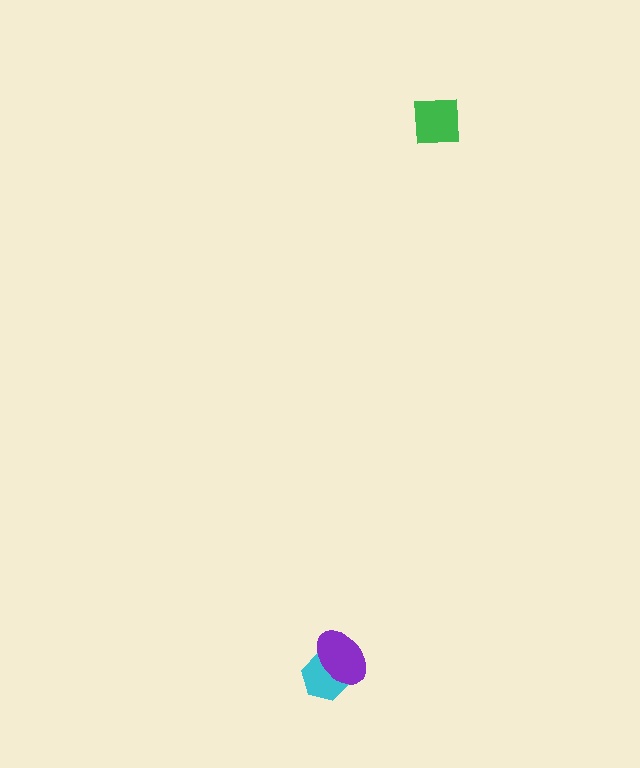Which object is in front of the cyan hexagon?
The purple ellipse is in front of the cyan hexagon.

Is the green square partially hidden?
No, no other shape covers it.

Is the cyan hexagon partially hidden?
Yes, it is partially covered by another shape.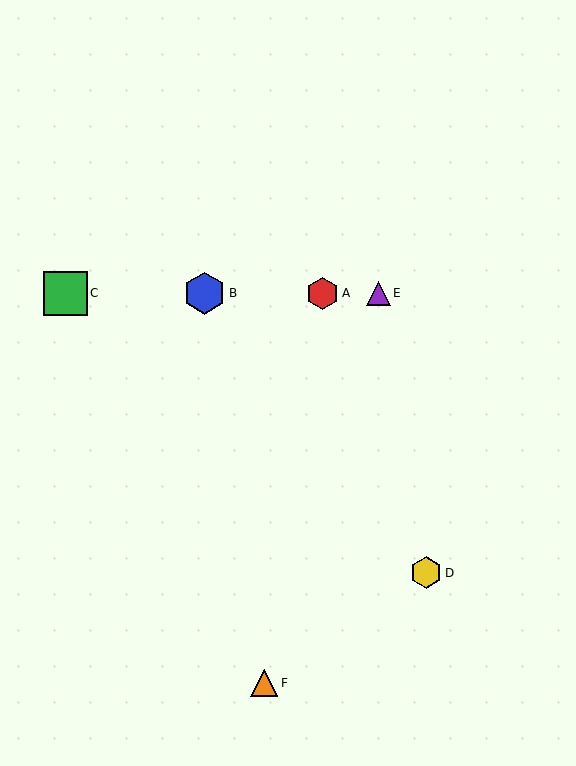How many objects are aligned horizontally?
4 objects (A, B, C, E) are aligned horizontally.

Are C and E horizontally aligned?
Yes, both are at y≈293.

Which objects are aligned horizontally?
Objects A, B, C, E are aligned horizontally.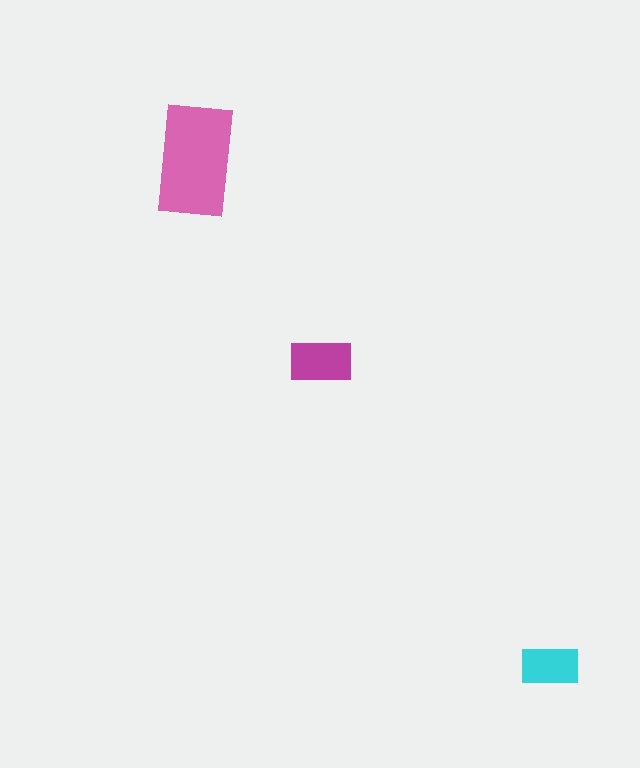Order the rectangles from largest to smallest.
the pink one, the magenta one, the cyan one.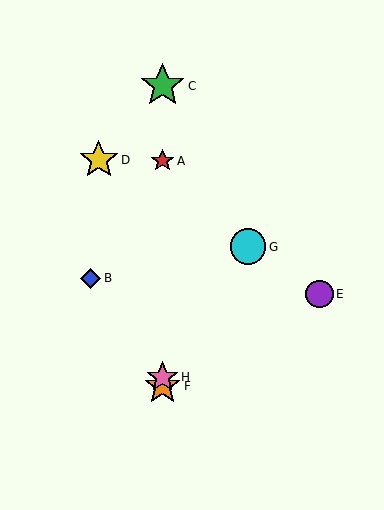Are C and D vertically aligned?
No, C is at x≈163 and D is at x≈99.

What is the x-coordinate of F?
Object F is at x≈163.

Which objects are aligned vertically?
Objects A, C, F, H are aligned vertically.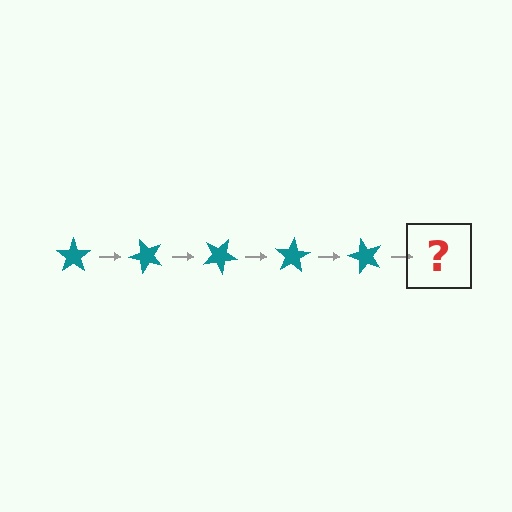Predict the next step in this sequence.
The next step is a teal star rotated 250 degrees.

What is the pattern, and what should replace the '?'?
The pattern is that the star rotates 50 degrees each step. The '?' should be a teal star rotated 250 degrees.